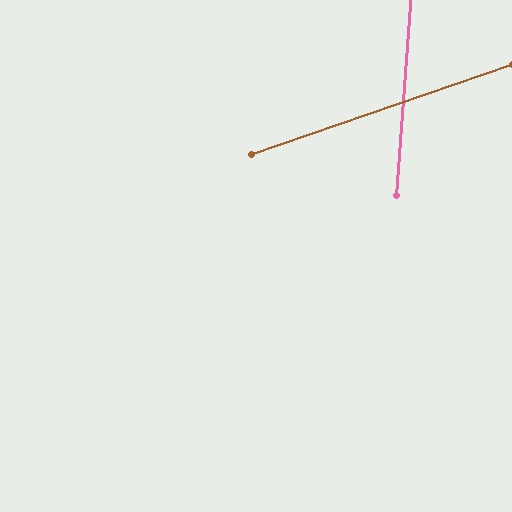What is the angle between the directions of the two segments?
Approximately 67 degrees.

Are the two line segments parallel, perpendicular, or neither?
Neither parallel nor perpendicular — they differ by about 67°.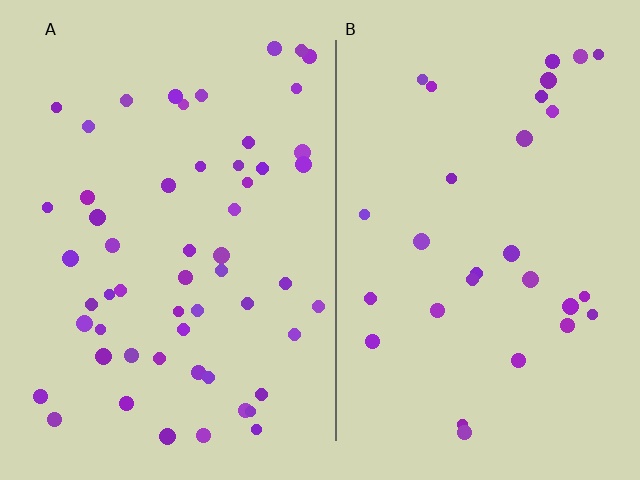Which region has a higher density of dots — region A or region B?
A (the left).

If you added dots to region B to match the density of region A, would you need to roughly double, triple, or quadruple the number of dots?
Approximately double.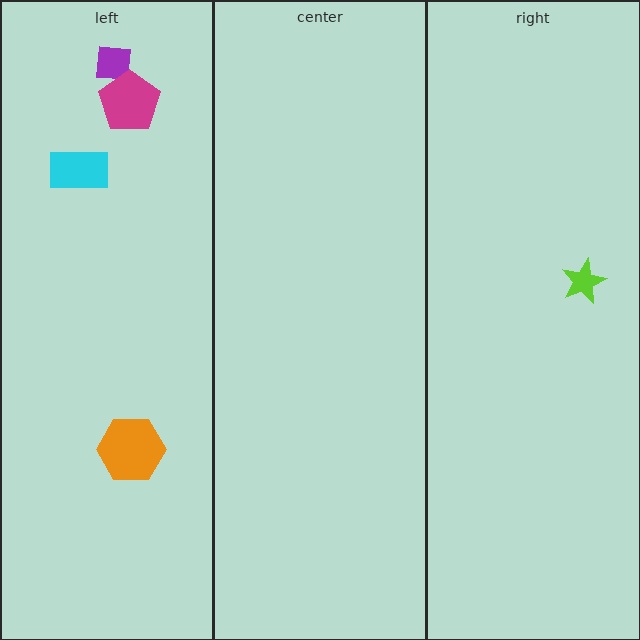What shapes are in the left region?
The cyan rectangle, the purple square, the orange hexagon, the magenta pentagon.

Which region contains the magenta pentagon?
The left region.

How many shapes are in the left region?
4.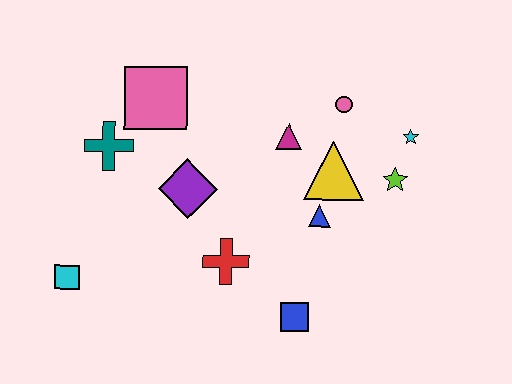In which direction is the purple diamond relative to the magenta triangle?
The purple diamond is to the left of the magenta triangle.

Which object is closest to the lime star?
The cyan star is closest to the lime star.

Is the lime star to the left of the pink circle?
No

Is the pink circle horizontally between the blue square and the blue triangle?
No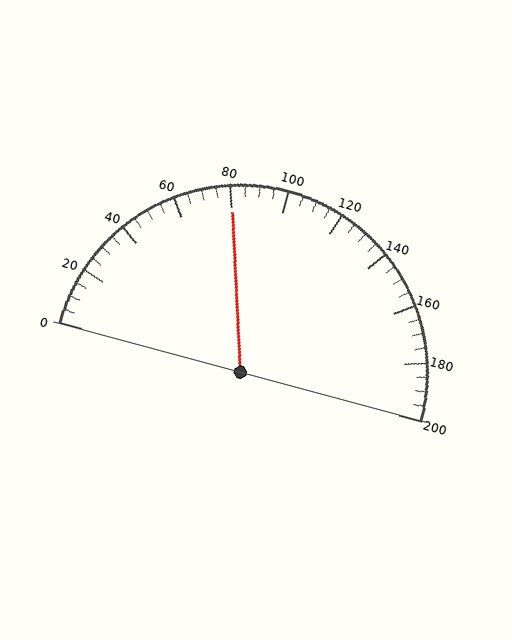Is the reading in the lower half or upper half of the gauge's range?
The reading is in the lower half of the range (0 to 200).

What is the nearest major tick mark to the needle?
The nearest major tick mark is 80.